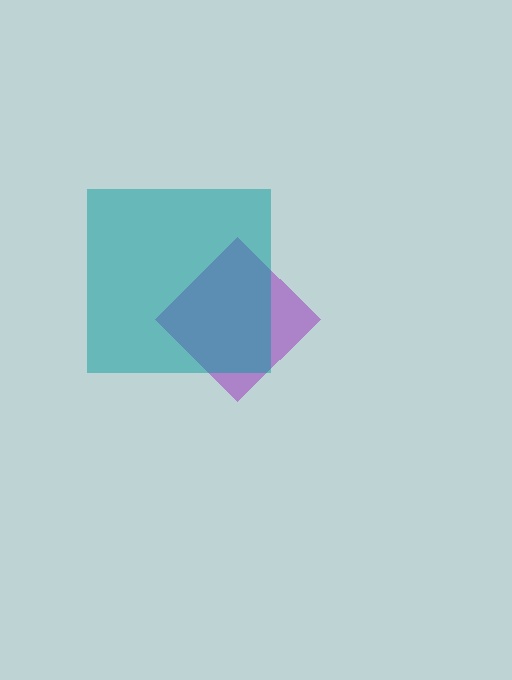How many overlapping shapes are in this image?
There are 2 overlapping shapes in the image.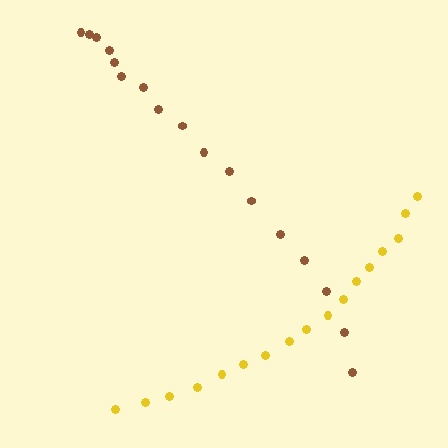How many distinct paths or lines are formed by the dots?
There are 2 distinct paths.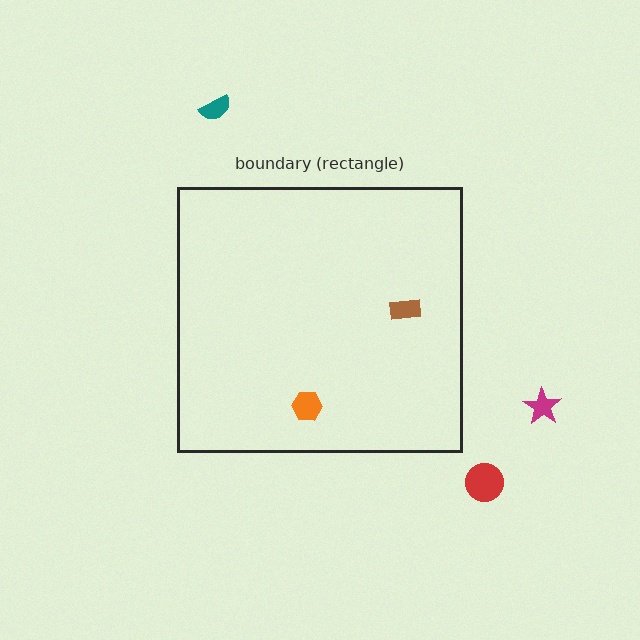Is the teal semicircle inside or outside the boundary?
Outside.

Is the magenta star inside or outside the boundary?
Outside.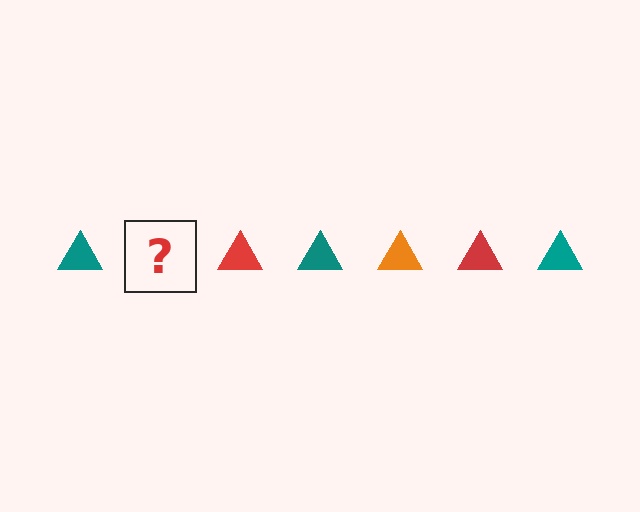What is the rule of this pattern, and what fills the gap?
The rule is that the pattern cycles through teal, orange, red triangles. The gap should be filled with an orange triangle.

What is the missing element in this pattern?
The missing element is an orange triangle.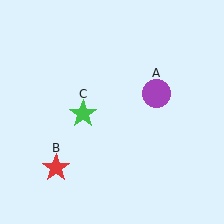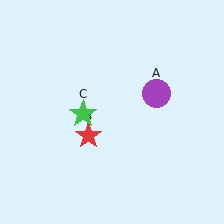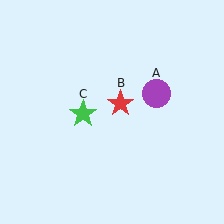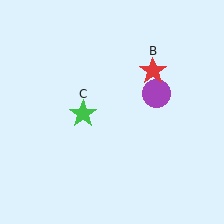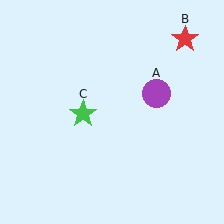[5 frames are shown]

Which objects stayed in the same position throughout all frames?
Purple circle (object A) and green star (object C) remained stationary.